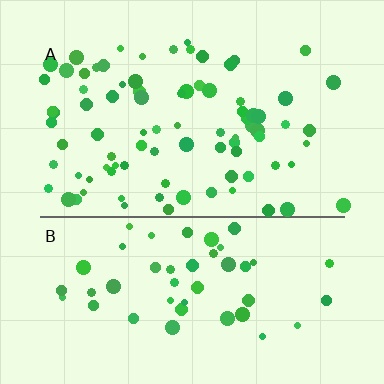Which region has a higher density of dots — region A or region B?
A (the top).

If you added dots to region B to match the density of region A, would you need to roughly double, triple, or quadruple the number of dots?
Approximately double.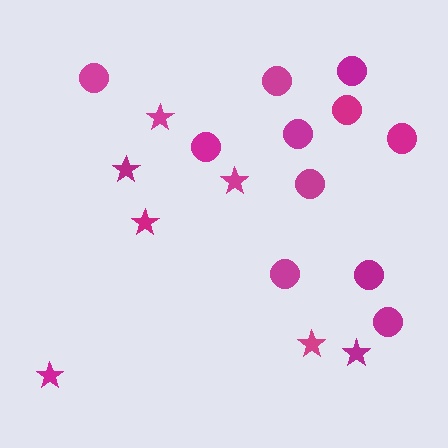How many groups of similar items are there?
There are 2 groups: one group of circles (11) and one group of stars (7).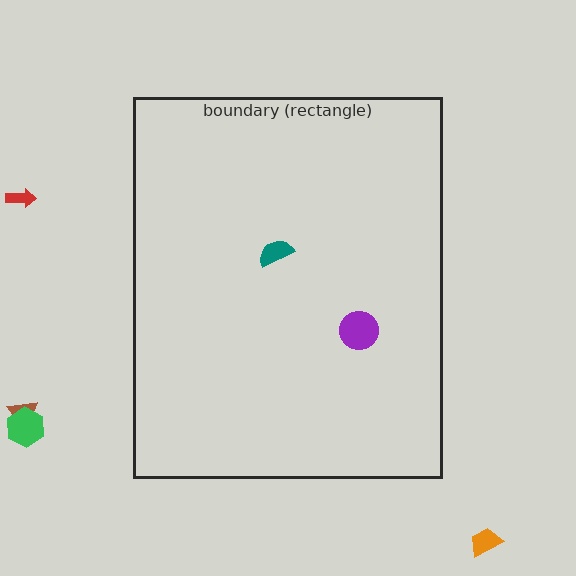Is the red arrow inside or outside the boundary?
Outside.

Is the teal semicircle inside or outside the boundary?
Inside.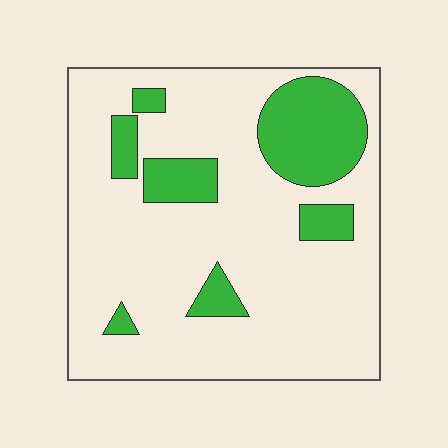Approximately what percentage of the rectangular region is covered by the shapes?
Approximately 20%.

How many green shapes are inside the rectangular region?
7.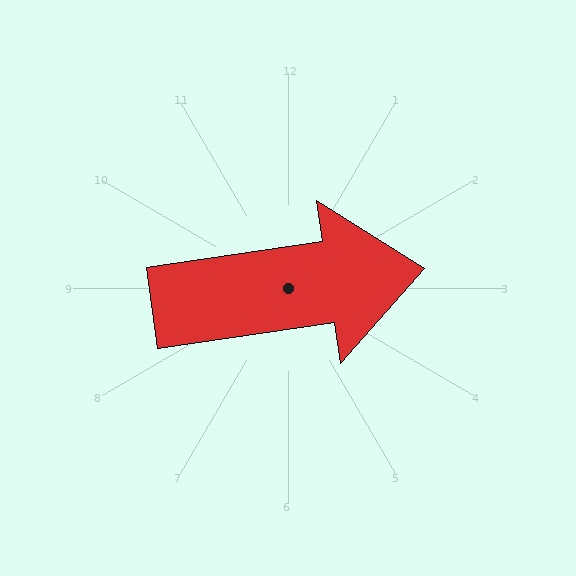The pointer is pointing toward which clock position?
Roughly 3 o'clock.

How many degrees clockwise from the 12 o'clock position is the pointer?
Approximately 82 degrees.